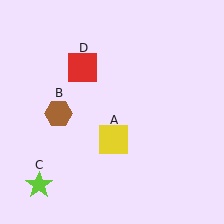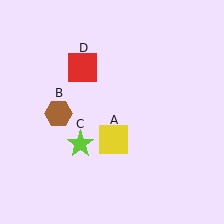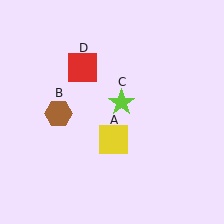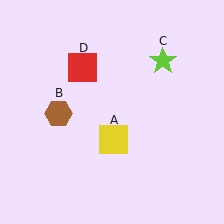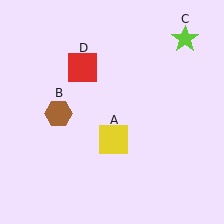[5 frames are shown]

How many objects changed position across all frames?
1 object changed position: lime star (object C).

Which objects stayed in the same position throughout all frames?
Yellow square (object A) and brown hexagon (object B) and red square (object D) remained stationary.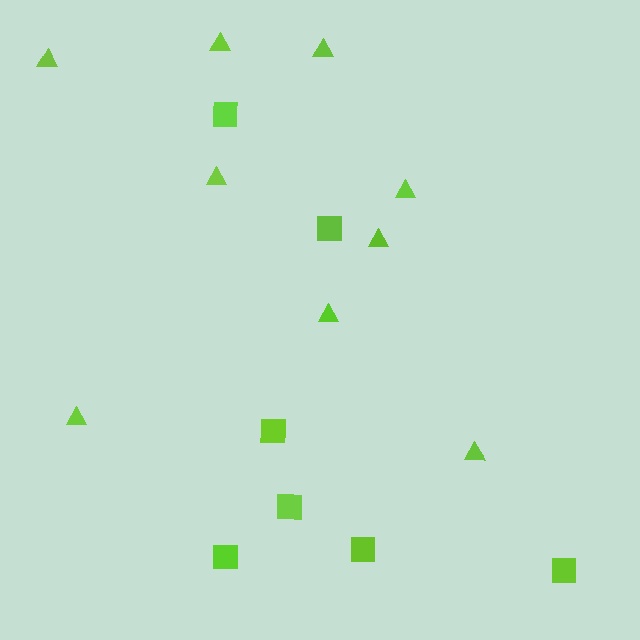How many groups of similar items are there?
There are 2 groups: one group of squares (7) and one group of triangles (9).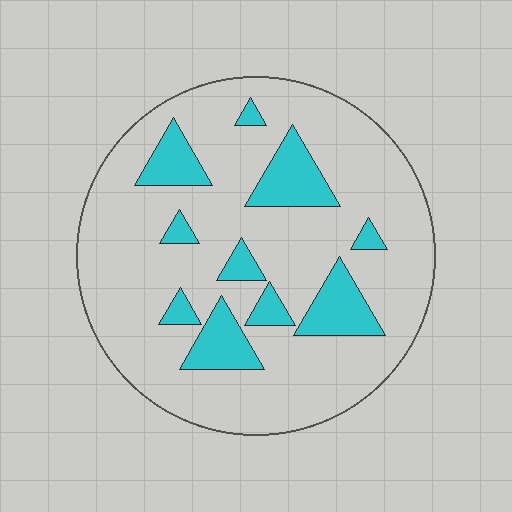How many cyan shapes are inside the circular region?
10.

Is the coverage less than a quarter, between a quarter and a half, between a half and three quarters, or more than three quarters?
Less than a quarter.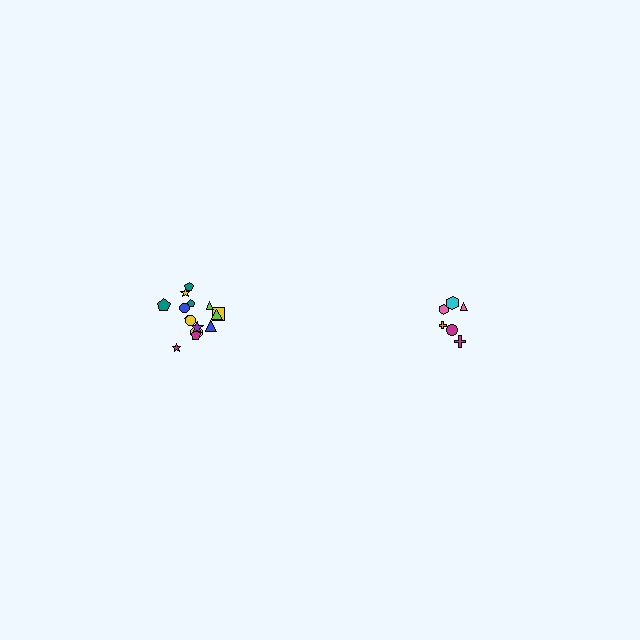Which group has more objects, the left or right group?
The left group.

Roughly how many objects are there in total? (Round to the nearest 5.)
Roughly 20 objects in total.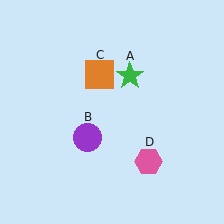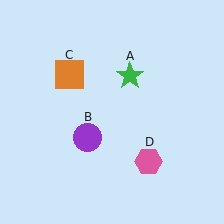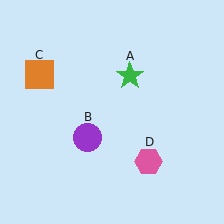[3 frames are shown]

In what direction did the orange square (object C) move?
The orange square (object C) moved left.